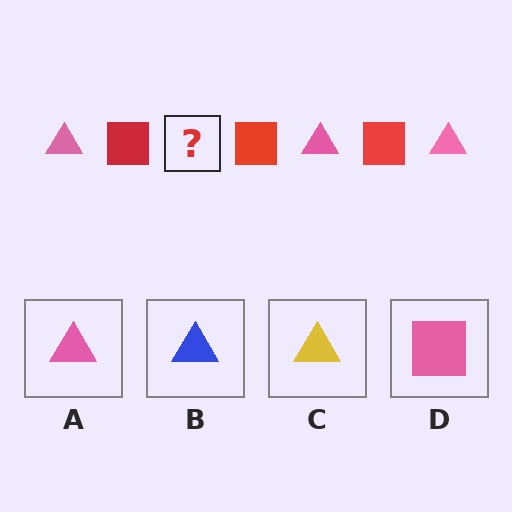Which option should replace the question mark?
Option A.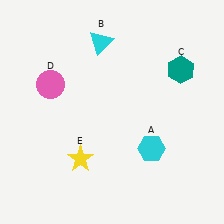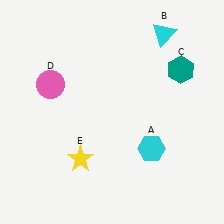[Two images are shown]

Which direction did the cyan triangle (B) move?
The cyan triangle (B) moved right.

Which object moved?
The cyan triangle (B) moved right.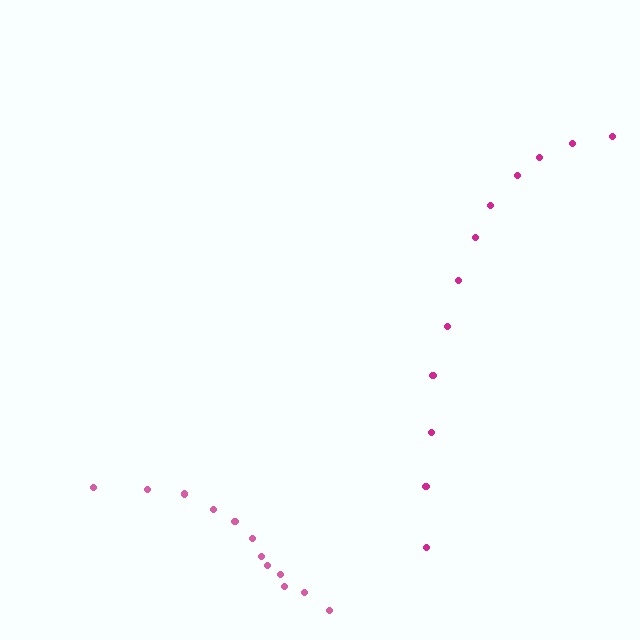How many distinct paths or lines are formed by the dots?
There are 2 distinct paths.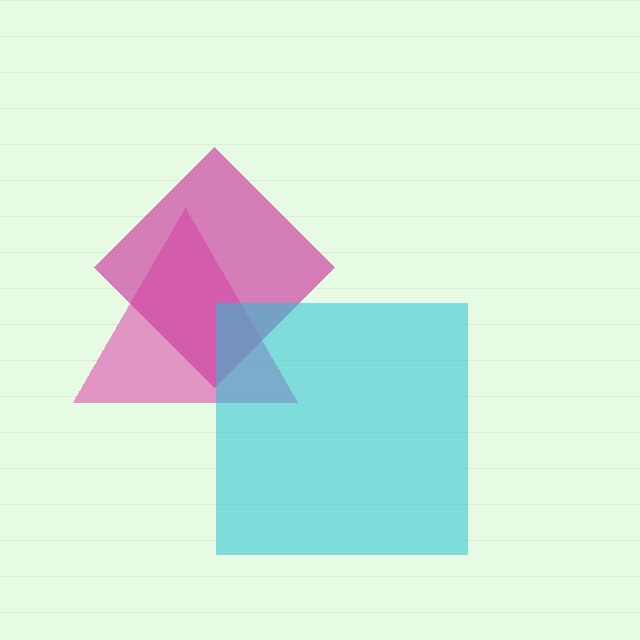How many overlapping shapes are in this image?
There are 3 overlapping shapes in the image.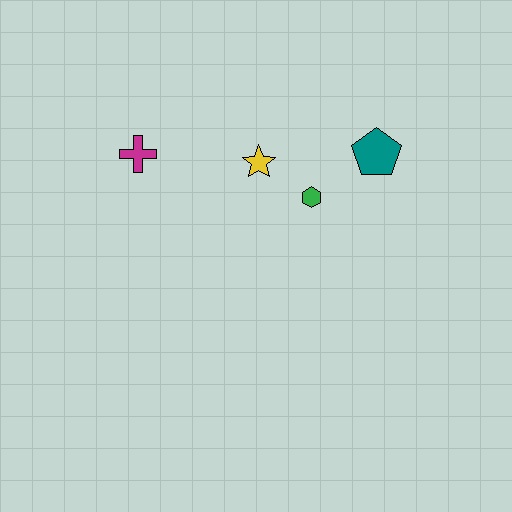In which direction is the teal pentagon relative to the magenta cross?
The teal pentagon is to the right of the magenta cross.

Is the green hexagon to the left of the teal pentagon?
Yes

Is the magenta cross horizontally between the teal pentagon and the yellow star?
No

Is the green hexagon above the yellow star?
No